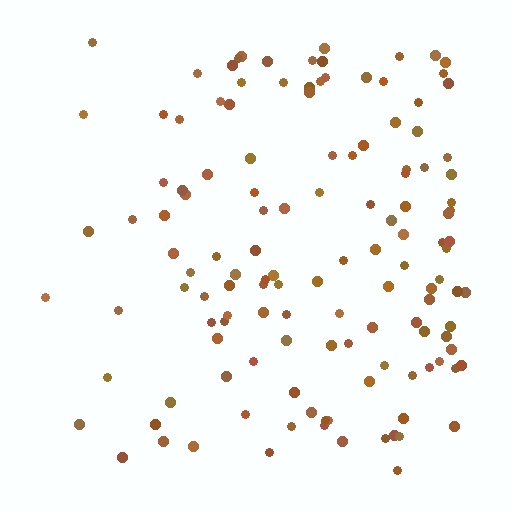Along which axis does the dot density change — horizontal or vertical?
Horizontal.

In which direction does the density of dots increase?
From left to right, with the right side densest.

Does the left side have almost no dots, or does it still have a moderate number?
Still a moderate number, just noticeably fewer than the right.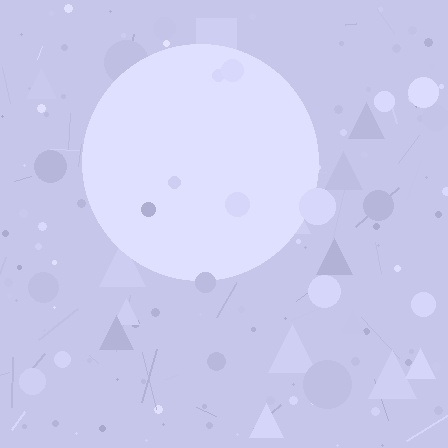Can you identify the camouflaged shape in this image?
The camouflaged shape is a circle.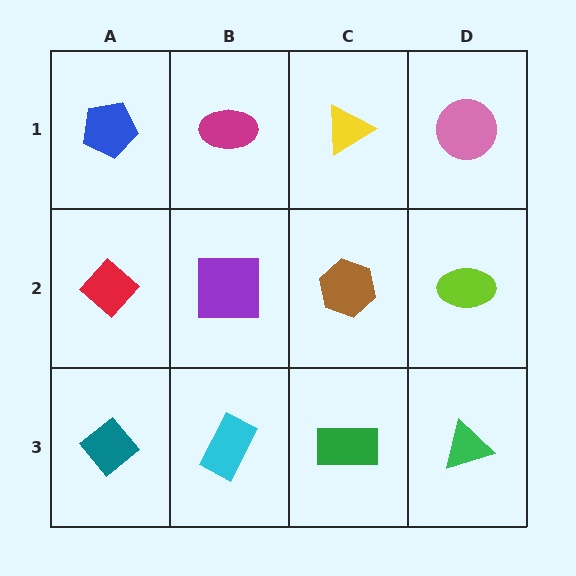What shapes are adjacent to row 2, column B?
A magenta ellipse (row 1, column B), a cyan rectangle (row 3, column B), a red diamond (row 2, column A), a brown hexagon (row 2, column C).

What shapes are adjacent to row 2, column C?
A yellow triangle (row 1, column C), a green rectangle (row 3, column C), a purple square (row 2, column B), a lime ellipse (row 2, column D).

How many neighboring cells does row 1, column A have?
2.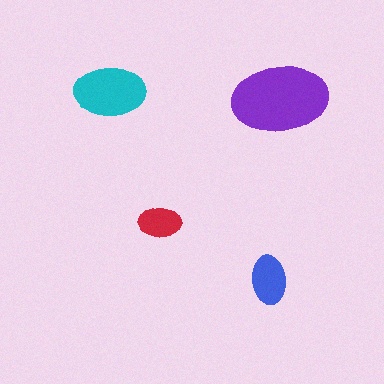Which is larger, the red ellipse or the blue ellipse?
The blue one.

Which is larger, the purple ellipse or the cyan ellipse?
The purple one.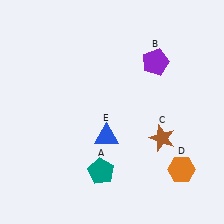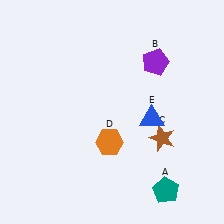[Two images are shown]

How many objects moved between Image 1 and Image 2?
3 objects moved between the two images.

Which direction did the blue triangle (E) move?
The blue triangle (E) moved right.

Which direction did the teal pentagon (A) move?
The teal pentagon (A) moved right.